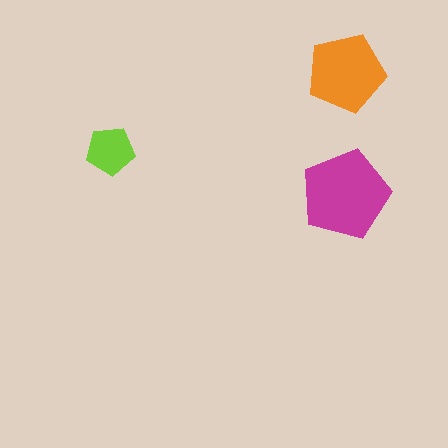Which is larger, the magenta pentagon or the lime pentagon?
The magenta one.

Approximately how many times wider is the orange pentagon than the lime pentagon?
About 1.5 times wider.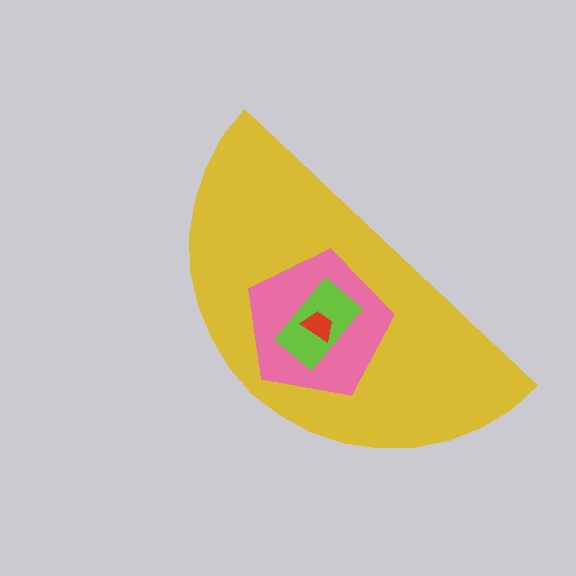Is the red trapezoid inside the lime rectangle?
Yes.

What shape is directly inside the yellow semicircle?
The pink pentagon.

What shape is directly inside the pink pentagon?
The lime rectangle.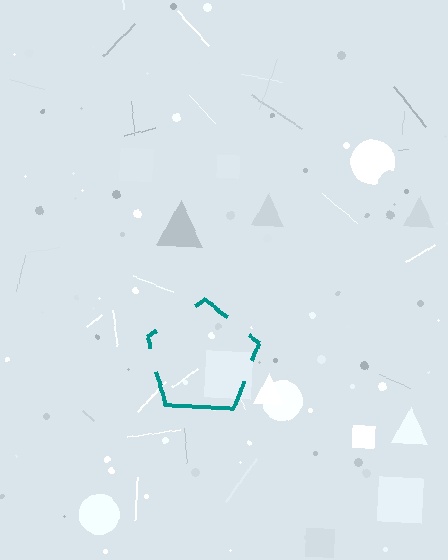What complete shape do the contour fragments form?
The contour fragments form a pentagon.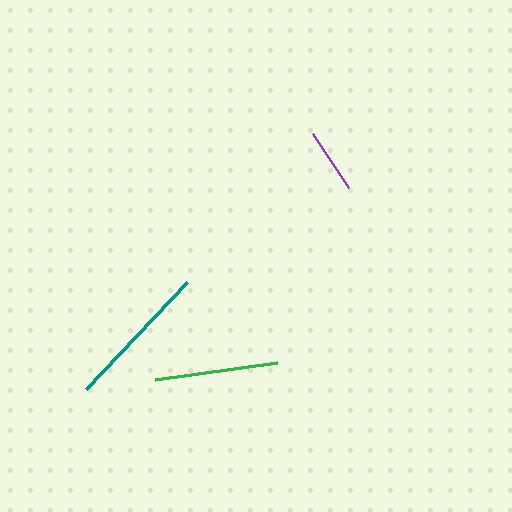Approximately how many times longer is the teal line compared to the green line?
The teal line is approximately 1.2 times the length of the green line.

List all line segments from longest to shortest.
From longest to shortest: teal, green, purple.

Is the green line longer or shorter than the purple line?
The green line is longer than the purple line.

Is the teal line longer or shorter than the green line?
The teal line is longer than the green line.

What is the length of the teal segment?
The teal segment is approximately 147 pixels long.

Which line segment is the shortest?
The purple line is the shortest at approximately 65 pixels.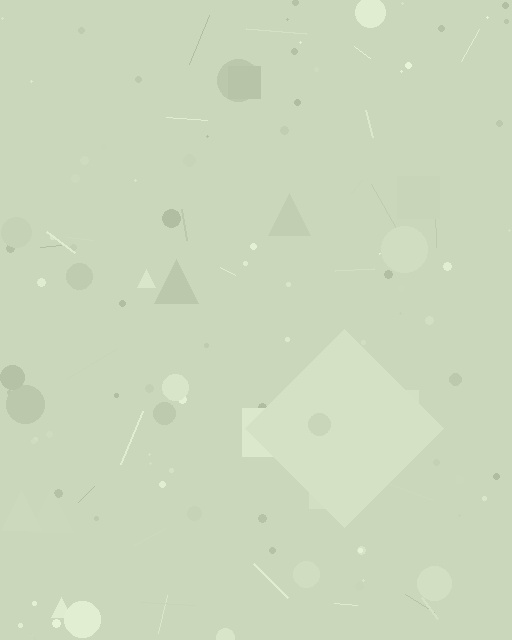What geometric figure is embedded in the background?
A diamond is embedded in the background.